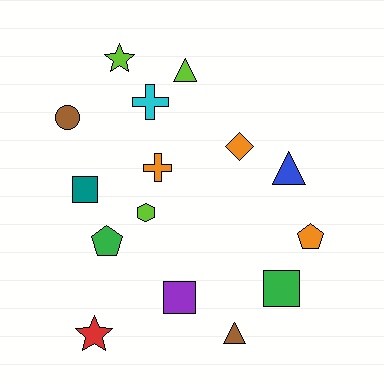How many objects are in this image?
There are 15 objects.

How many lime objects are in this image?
There are 3 lime objects.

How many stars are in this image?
There are 2 stars.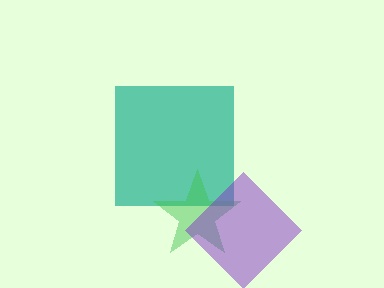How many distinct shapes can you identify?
There are 3 distinct shapes: a teal square, a green star, a purple diamond.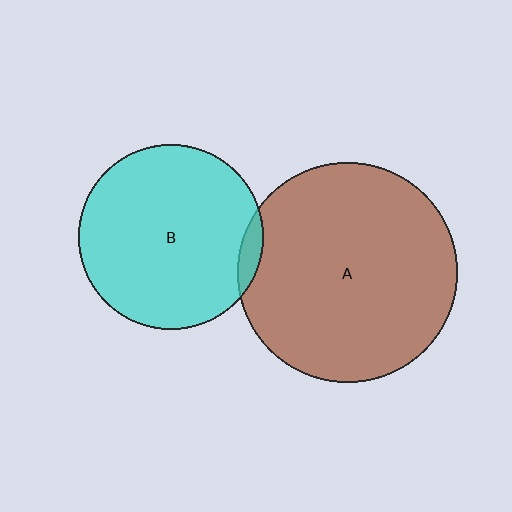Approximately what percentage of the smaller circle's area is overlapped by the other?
Approximately 5%.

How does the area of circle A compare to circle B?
Approximately 1.4 times.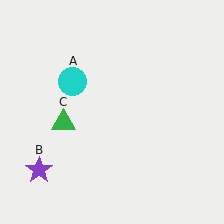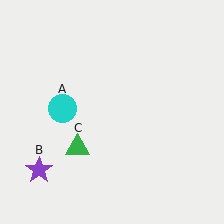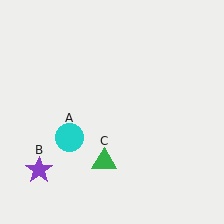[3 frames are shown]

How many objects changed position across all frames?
2 objects changed position: cyan circle (object A), green triangle (object C).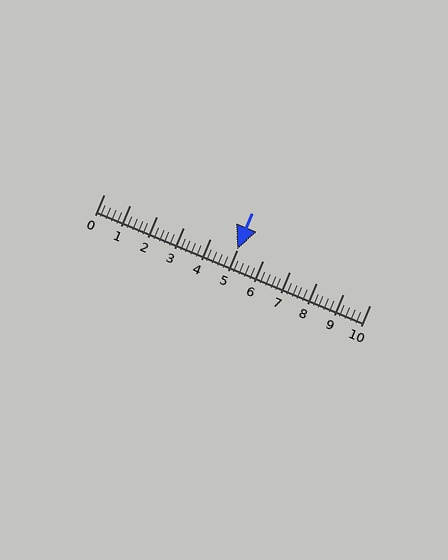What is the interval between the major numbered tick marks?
The major tick marks are spaced 1 units apart.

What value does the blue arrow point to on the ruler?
The blue arrow points to approximately 5.0.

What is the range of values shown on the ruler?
The ruler shows values from 0 to 10.